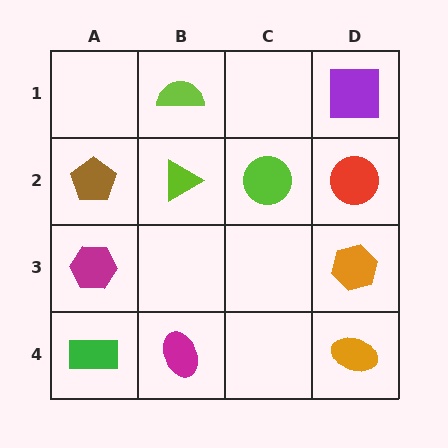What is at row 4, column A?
A green rectangle.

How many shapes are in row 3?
2 shapes.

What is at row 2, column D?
A red circle.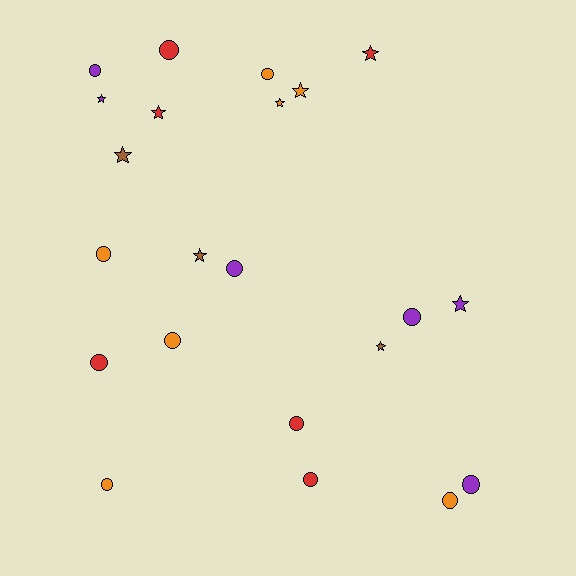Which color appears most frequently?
Orange, with 7 objects.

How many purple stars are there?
There are 2 purple stars.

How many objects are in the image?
There are 22 objects.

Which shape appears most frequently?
Circle, with 13 objects.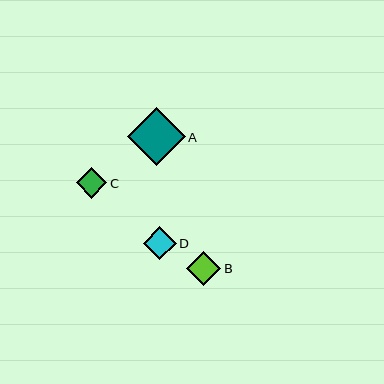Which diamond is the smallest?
Diamond C is the smallest with a size of approximately 30 pixels.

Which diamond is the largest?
Diamond A is the largest with a size of approximately 58 pixels.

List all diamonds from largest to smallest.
From largest to smallest: A, B, D, C.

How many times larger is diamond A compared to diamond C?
Diamond A is approximately 1.9 times the size of diamond C.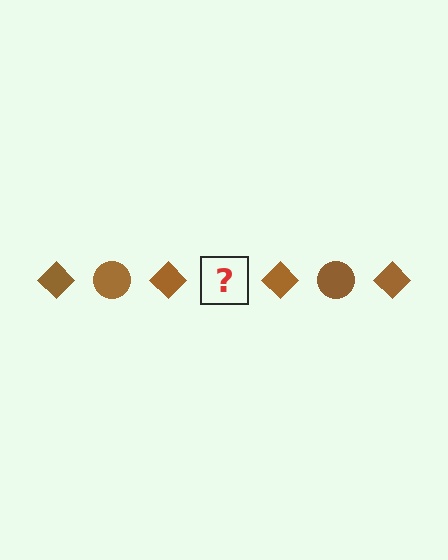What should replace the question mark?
The question mark should be replaced with a brown circle.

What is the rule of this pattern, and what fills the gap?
The rule is that the pattern cycles through diamond, circle shapes in brown. The gap should be filled with a brown circle.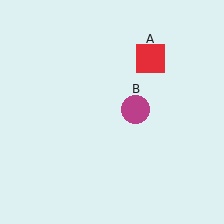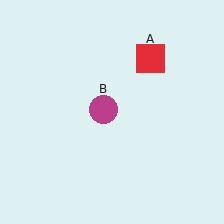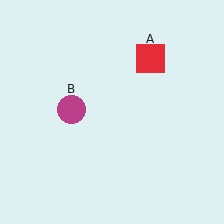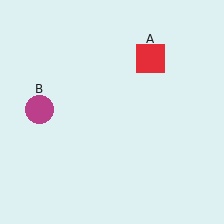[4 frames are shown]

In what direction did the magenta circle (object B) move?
The magenta circle (object B) moved left.